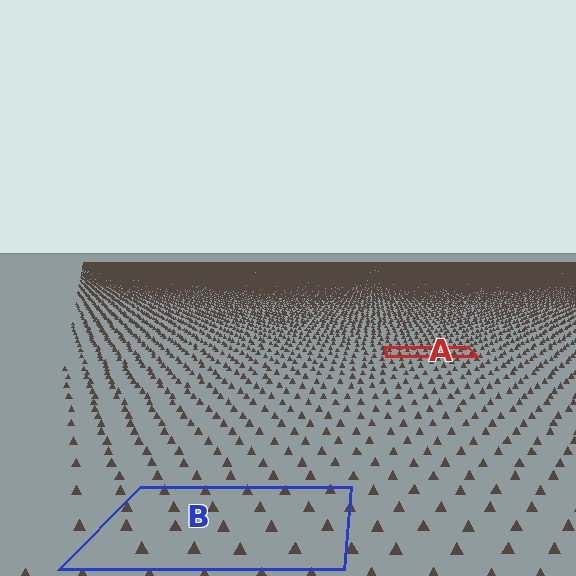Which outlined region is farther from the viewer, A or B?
Region A is farther from the viewer — the texture elements inside it appear smaller and more densely packed.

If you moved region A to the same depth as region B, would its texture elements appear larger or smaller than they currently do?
They would appear larger. At a closer depth, the same texture elements are projected at a bigger on-screen size.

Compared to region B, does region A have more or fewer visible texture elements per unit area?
Region A has more texture elements per unit area — they are packed more densely because it is farther away.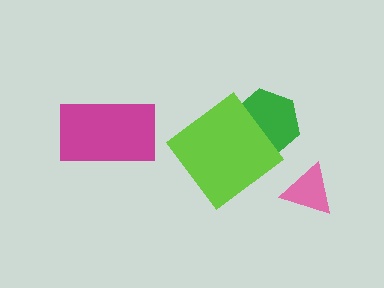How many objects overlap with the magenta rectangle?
0 objects overlap with the magenta rectangle.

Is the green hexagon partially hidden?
Yes, it is partially covered by another shape.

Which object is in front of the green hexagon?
The lime diamond is in front of the green hexagon.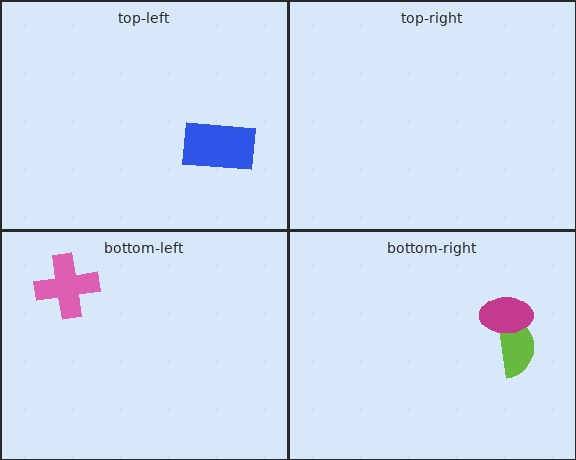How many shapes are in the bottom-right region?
2.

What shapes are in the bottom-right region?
The lime semicircle, the magenta ellipse.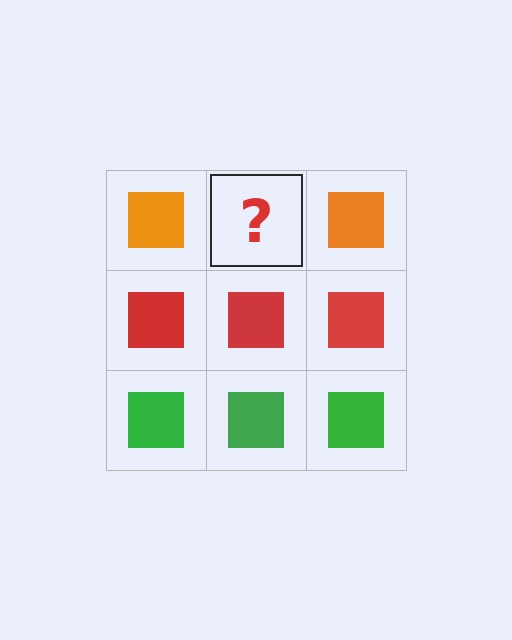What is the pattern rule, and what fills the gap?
The rule is that each row has a consistent color. The gap should be filled with an orange square.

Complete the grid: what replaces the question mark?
The question mark should be replaced with an orange square.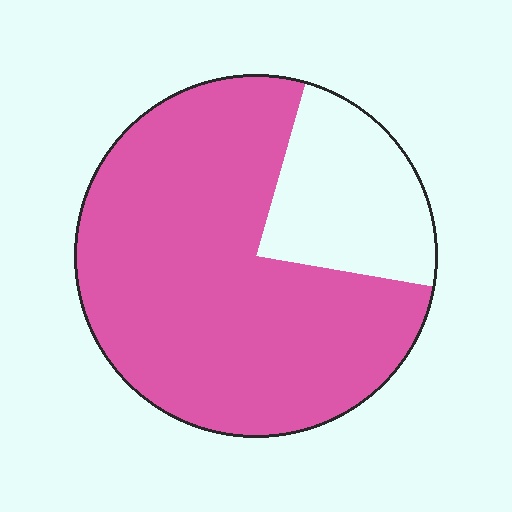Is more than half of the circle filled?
Yes.